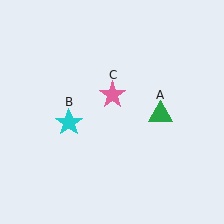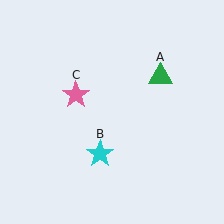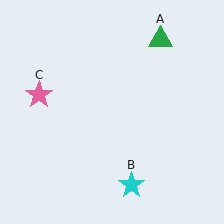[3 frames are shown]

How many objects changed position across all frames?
3 objects changed position: green triangle (object A), cyan star (object B), pink star (object C).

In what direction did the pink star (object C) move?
The pink star (object C) moved left.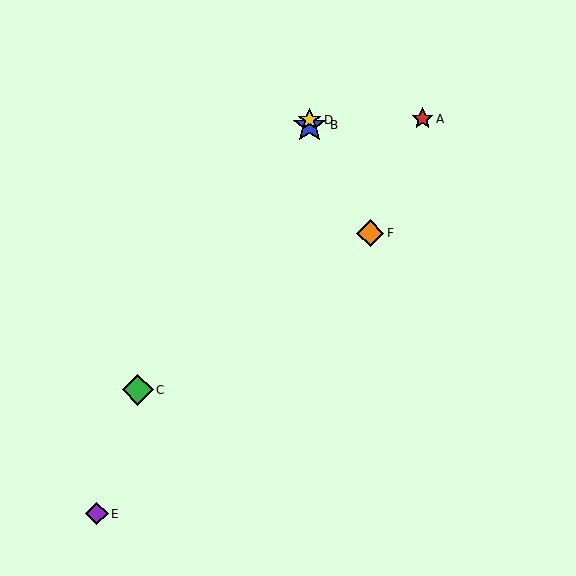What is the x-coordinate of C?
Object C is at x≈138.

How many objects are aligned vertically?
2 objects (B, D) are aligned vertically.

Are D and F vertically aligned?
No, D is at x≈310 and F is at x≈370.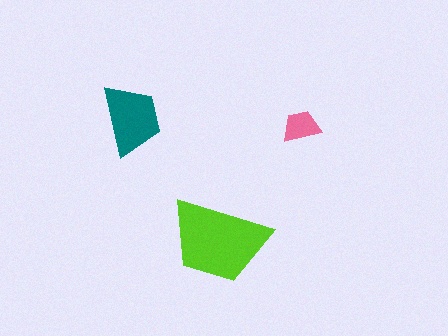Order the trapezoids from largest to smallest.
the lime one, the teal one, the pink one.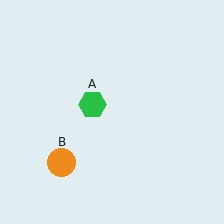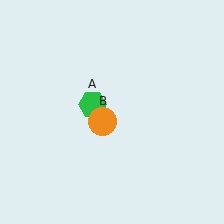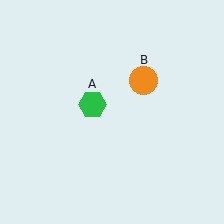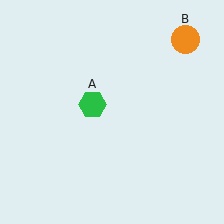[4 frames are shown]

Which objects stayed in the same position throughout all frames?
Green hexagon (object A) remained stationary.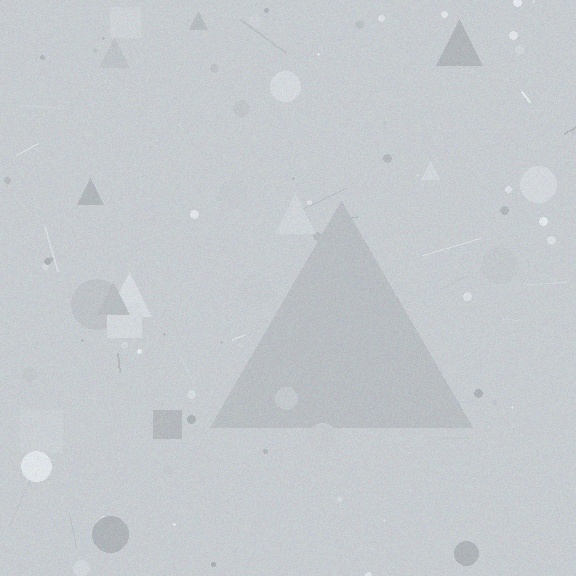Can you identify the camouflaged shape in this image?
The camouflaged shape is a triangle.